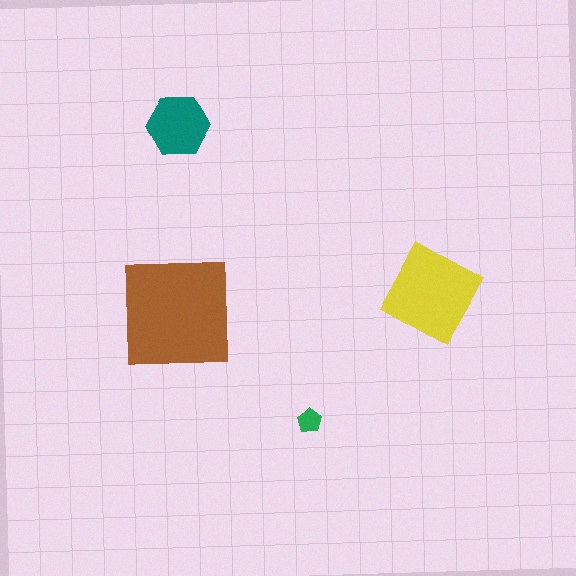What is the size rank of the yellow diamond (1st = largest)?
2nd.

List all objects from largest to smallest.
The brown square, the yellow diamond, the teal hexagon, the green pentagon.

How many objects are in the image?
There are 4 objects in the image.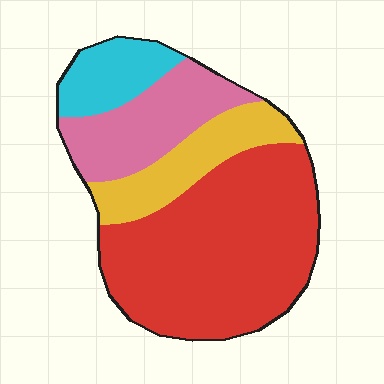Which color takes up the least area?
Cyan, at roughly 10%.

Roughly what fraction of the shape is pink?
Pink covers about 20% of the shape.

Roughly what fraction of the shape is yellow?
Yellow takes up about one sixth (1/6) of the shape.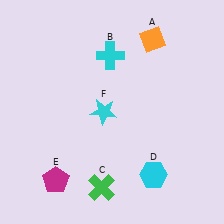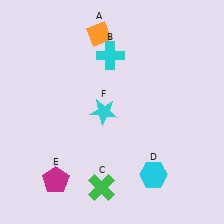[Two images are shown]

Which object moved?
The orange diamond (A) moved left.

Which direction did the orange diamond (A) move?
The orange diamond (A) moved left.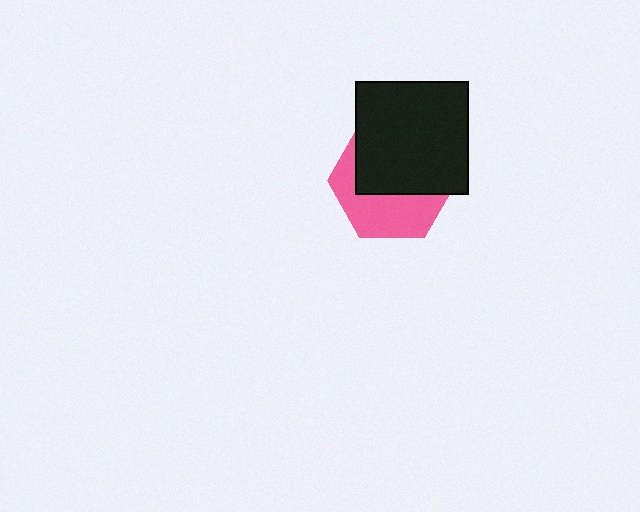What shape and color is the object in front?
The object in front is a black square.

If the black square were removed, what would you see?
You would see the complete pink hexagon.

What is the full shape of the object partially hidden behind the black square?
The partially hidden object is a pink hexagon.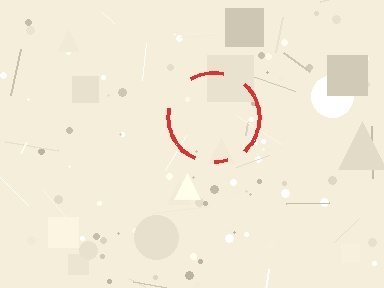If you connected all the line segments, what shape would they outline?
They would outline a circle.